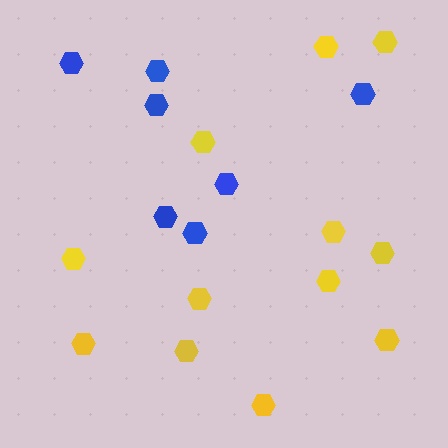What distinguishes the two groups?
There are 2 groups: one group of yellow hexagons (12) and one group of blue hexagons (7).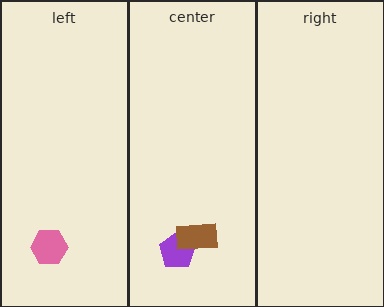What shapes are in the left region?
The pink hexagon.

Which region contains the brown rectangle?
The center region.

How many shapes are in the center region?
2.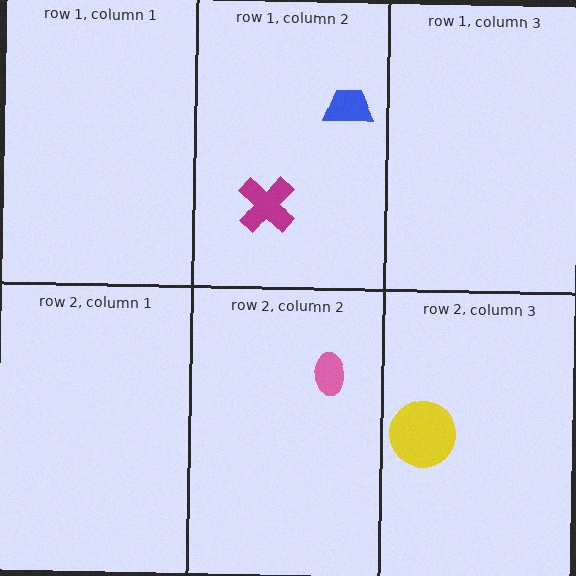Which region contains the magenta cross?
The row 1, column 2 region.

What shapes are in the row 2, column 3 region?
The yellow circle.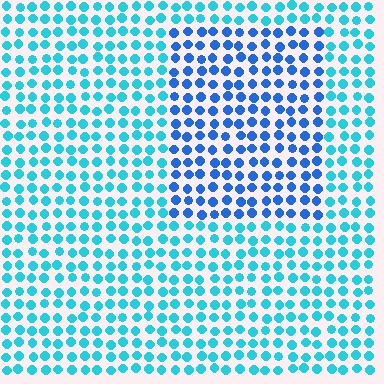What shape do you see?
I see a rectangle.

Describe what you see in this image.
The image is filled with small cyan elements in a uniform arrangement. A rectangle-shaped region is visible where the elements are tinted to a slightly different hue, forming a subtle color boundary.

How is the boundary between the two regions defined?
The boundary is defined purely by a slight shift in hue (about 32 degrees). Spacing, size, and orientation are identical on both sides.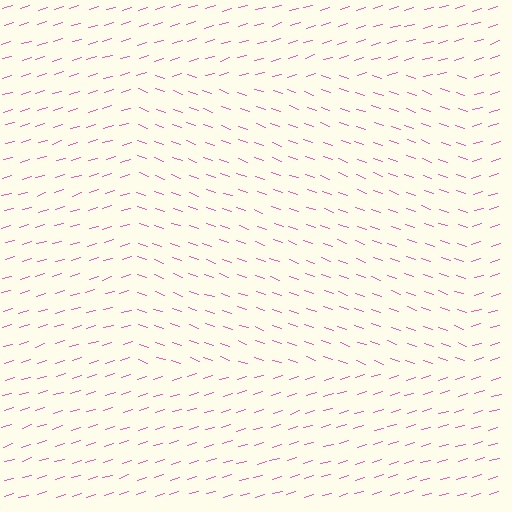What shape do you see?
I see a rectangle.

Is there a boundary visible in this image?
Yes, there is a texture boundary formed by a change in line orientation.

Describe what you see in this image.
The image is filled with small pink line segments. A rectangle region in the image has lines oriented differently from the surrounding lines, creating a visible texture boundary.